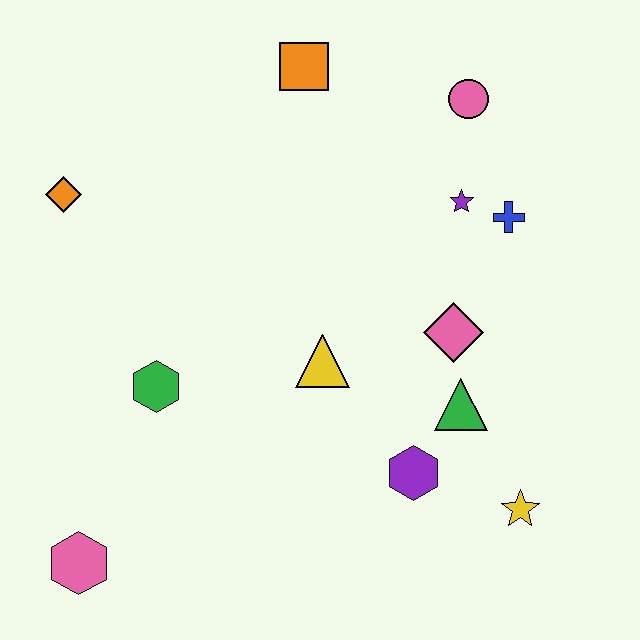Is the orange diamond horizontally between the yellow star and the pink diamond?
No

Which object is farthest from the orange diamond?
The yellow star is farthest from the orange diamond.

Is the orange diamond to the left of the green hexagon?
Yes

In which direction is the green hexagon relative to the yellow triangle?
The green hexagon is to the left of the yellow triangle.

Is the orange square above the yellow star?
Yes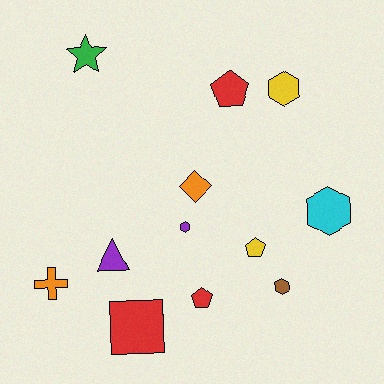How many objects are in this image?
There are 12 objects.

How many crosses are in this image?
There is 1 cross.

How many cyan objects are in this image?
There is 1 cyan object.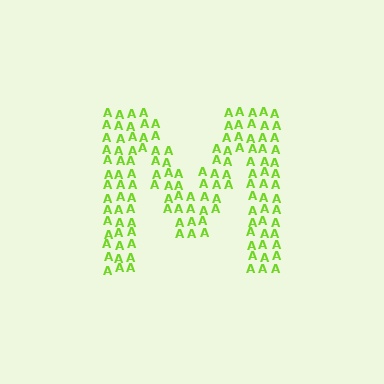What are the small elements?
The small elements are letter A's.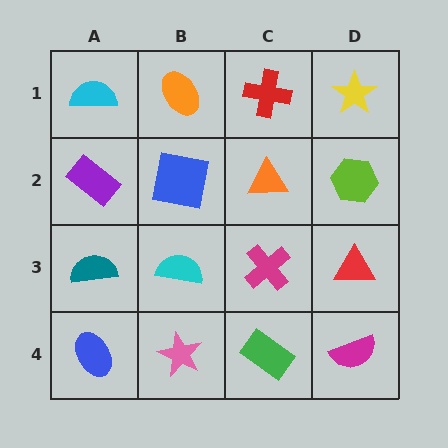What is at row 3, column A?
A teal semicircle.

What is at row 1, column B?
An orange ellipse.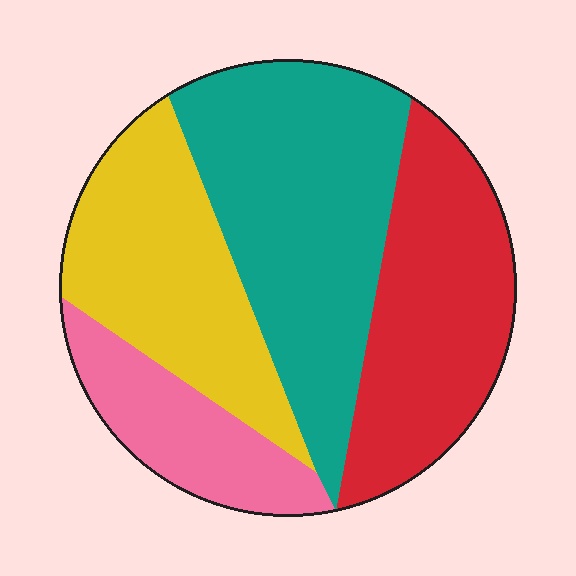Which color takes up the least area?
Pink, at roughly 15%.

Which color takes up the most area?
Teal, at roughly 35%.